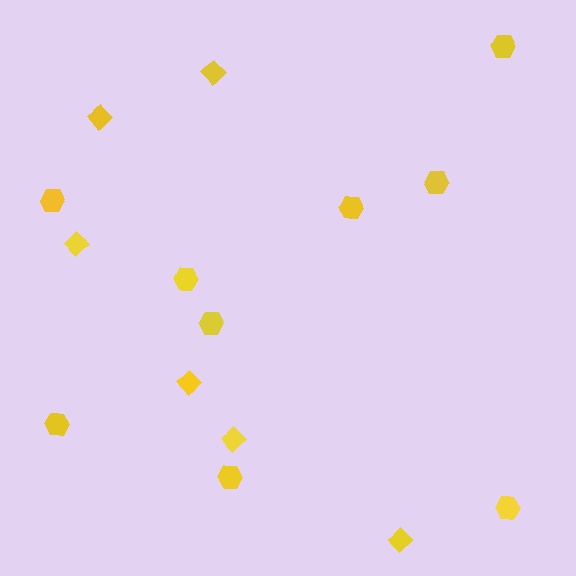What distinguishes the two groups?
There are 2 groups: one group of diamonds (6) and one group of hexagons (9).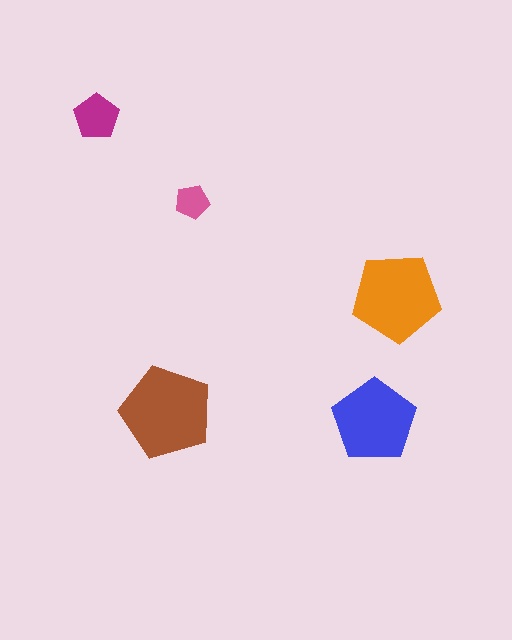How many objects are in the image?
There are 5 objects in the image.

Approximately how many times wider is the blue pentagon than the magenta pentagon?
About 2 times wider.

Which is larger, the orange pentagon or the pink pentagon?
The orange one.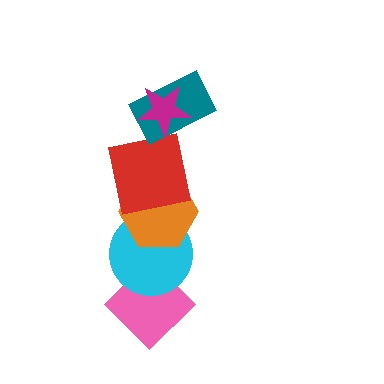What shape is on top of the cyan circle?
The orange hexagon is on top of the cyan circle.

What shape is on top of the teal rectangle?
The magenta star is on top of the teal rectangle.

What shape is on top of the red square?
The teal rectangle is on top of the red square.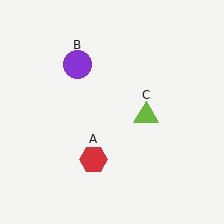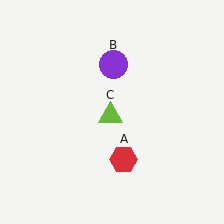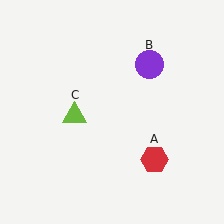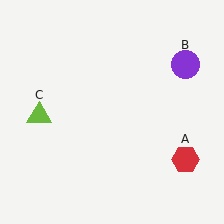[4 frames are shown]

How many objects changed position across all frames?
3 objects changed position: red hexagon (object A), purple circle (object B), lime triangle (object C).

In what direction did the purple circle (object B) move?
The purple circle (object B) moved right.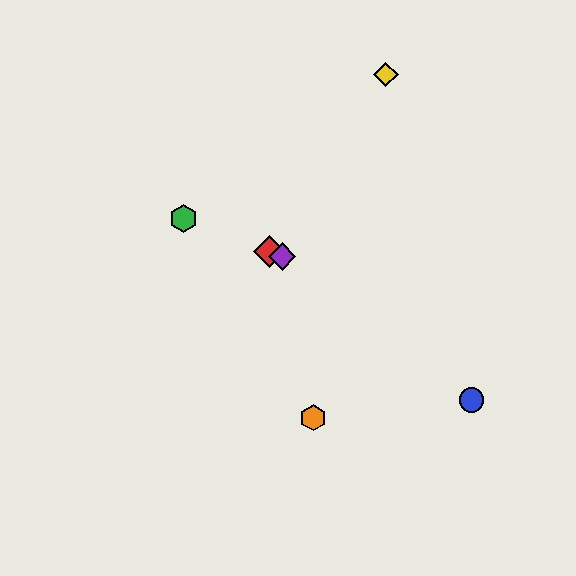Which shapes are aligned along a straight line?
The red diamond, the green hexagon, the purple diamond are aligned along a straight line.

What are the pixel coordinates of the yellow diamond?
The yellow diamond is at (386, 74).